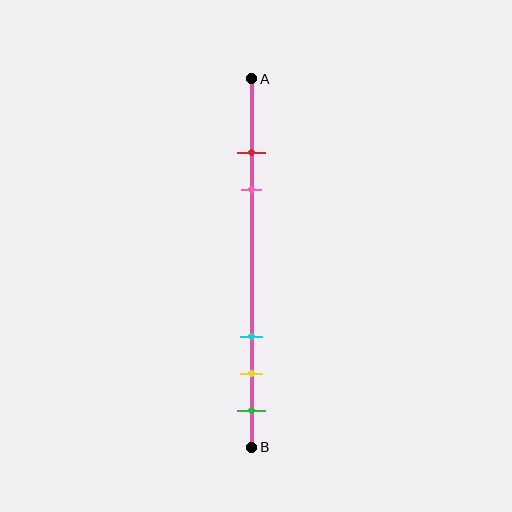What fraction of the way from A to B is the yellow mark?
The yellow mark is approximately 80% (0.8) of the way from A to B.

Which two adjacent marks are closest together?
The red and pink marks are the closest adjacent pair.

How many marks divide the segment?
There are 5 marks dividing the segment.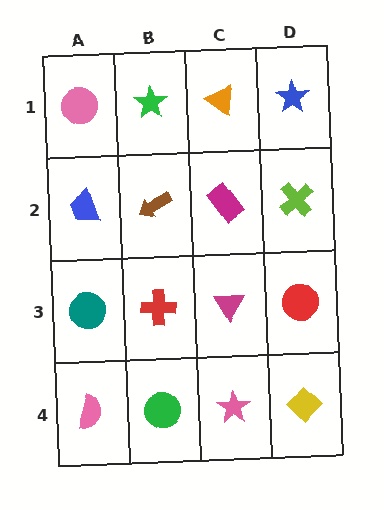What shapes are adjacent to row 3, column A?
A blue trapezoid (row 2, column A), a pink semicircle (row 4, column A), a red cross (row 3, column B).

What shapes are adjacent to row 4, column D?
A red circle (row 3, column D), a pink star (row 4, column C).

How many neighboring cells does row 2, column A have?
3.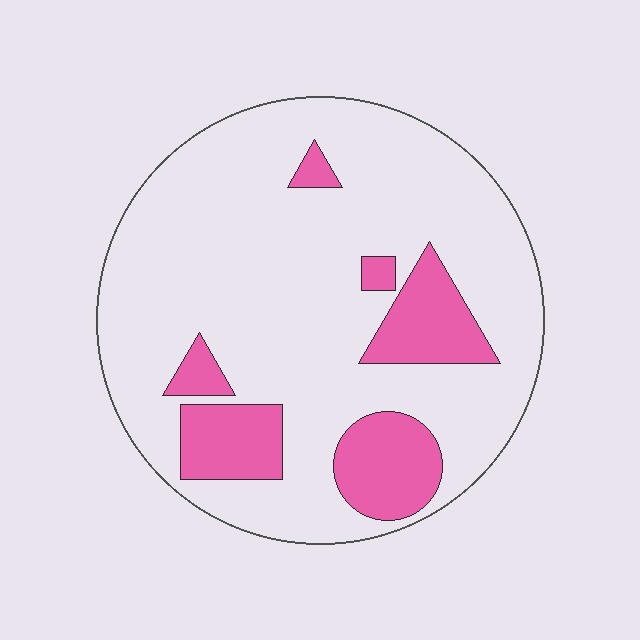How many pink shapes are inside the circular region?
6.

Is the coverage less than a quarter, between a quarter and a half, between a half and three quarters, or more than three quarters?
Less than a quarter.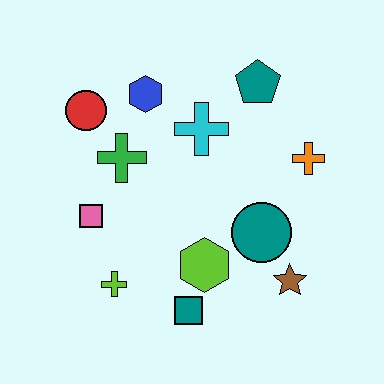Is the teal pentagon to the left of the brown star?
Yes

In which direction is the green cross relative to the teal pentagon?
The green cross is to the left of the teal pentagon.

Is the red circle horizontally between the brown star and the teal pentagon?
No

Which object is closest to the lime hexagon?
The teal square is closest to the lime hexagon.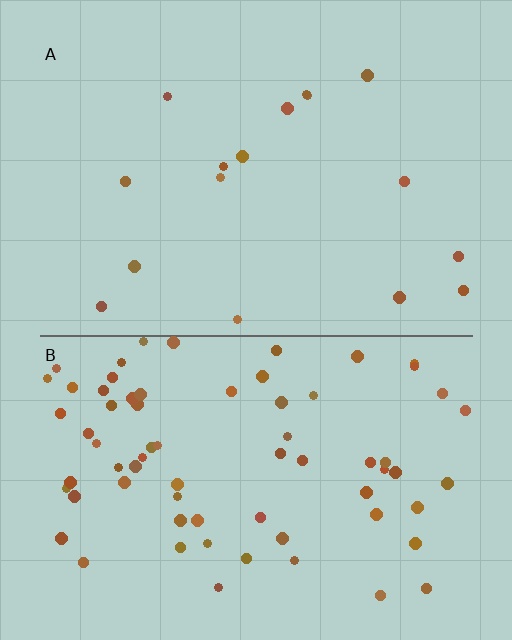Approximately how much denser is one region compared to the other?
Approximately 4.3× — region B over region A.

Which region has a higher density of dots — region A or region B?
B (the bottom).